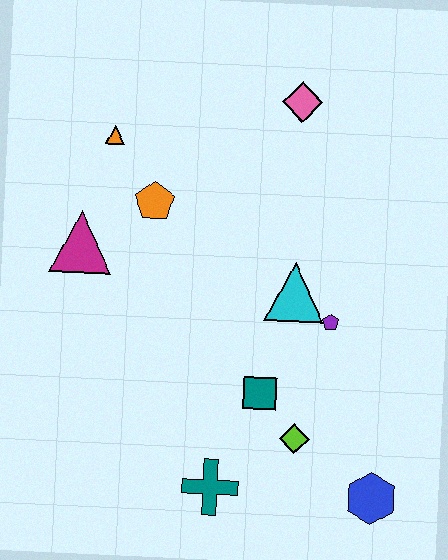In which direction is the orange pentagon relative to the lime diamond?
The orange pentagon is above the lime diamond.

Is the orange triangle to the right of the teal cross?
No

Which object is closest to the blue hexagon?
The lime diamond is closest to the blue hexagon.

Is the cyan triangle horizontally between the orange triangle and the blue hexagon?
Yes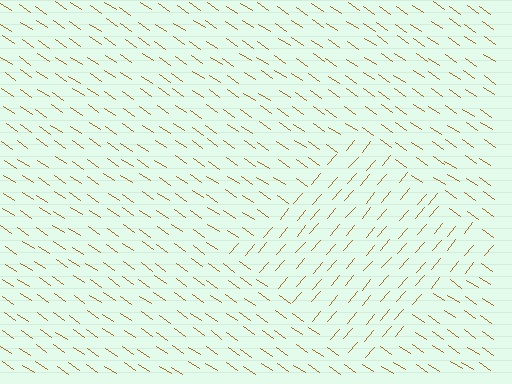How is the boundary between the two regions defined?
The boundary is defined purely by a change in line orientation (approximately 84 degrees difference). All lines are the same color and thickness.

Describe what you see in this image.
The image is filled with small brown line segments. A diamond region in the image has lines oriented differently from the surrounding lines, creating a visible texture boundary.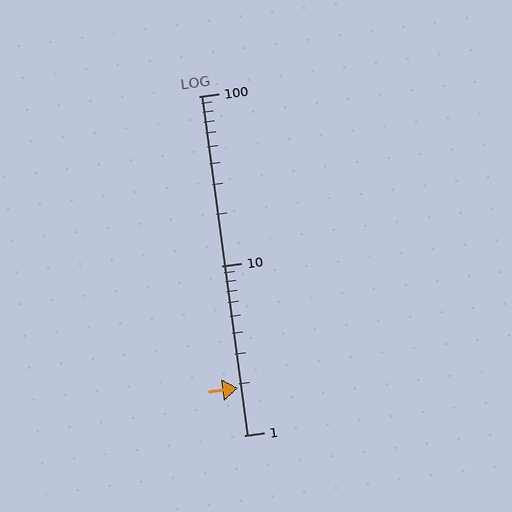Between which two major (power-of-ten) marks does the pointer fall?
The pointer is between 1 and 10.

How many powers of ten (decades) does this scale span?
The scale spans 2 decades, from 1 to 100.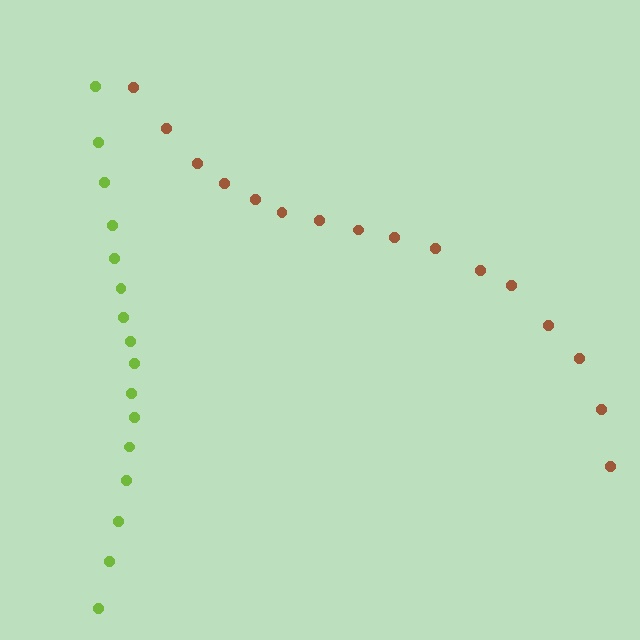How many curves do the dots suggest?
There are 2 distinct paths.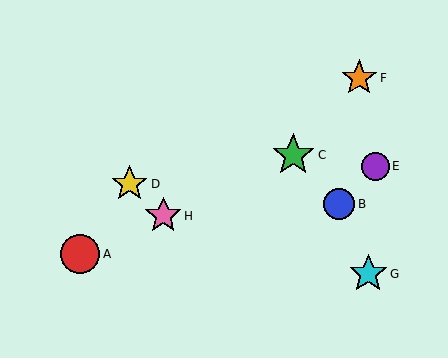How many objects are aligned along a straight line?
3 objects (A, C, H) are aligned along a straight line.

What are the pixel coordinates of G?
Object G is at (368, 274).